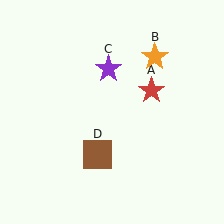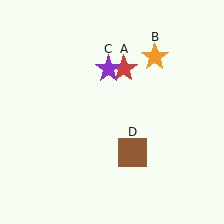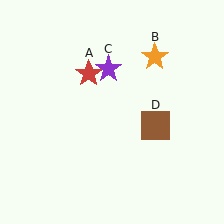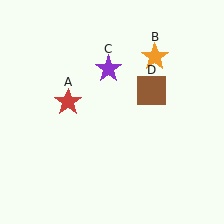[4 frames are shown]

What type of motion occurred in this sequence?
The red star (object A), brown square (object D) rotated counterclockwise around the center of the scene.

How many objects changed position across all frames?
2 objects changed position: red star (object A), brown square (object D).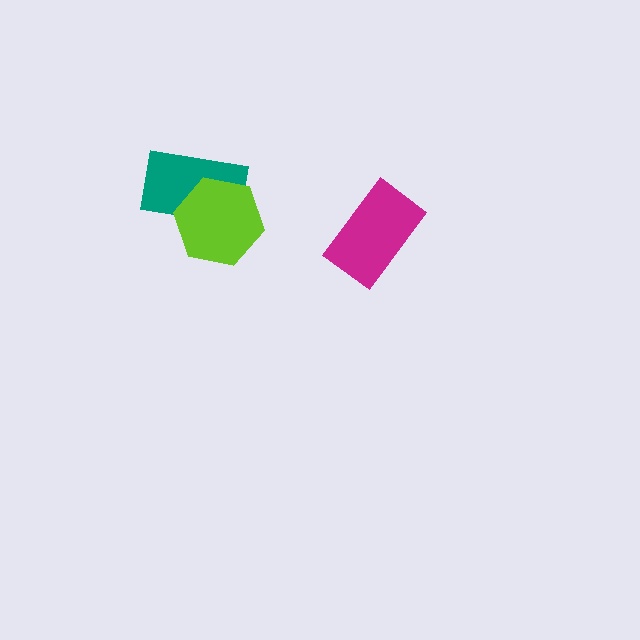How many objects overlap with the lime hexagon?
1 object overlaps with the lime hexagon.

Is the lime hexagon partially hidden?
No, no other shape covers it.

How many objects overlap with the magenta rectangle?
0 objects overlap with the magenta rectangle.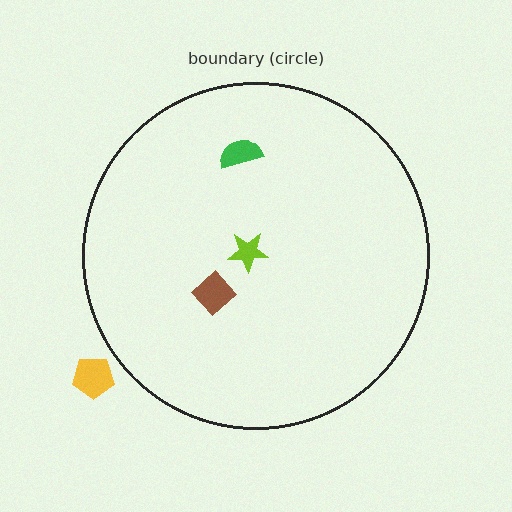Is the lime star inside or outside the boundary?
Inside.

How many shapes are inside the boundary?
3 inside, 1 outside.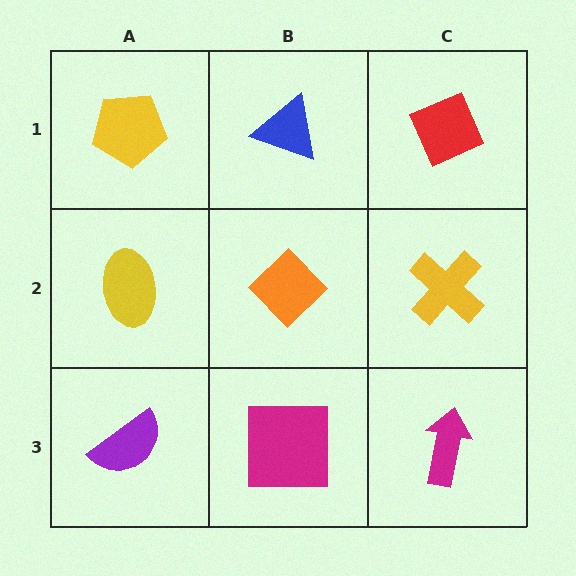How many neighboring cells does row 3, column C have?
2.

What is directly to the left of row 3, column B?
A purple semicircle.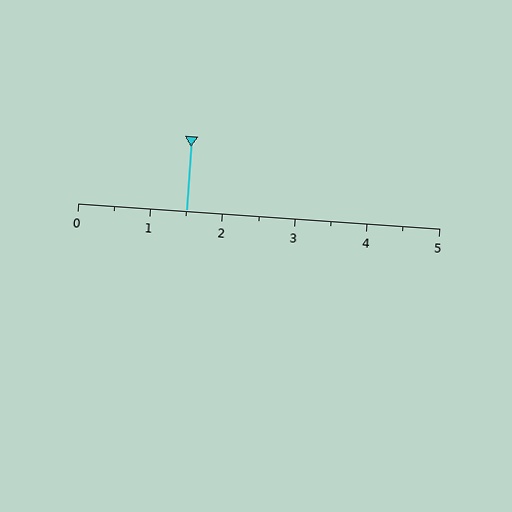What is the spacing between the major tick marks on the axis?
The major ticks are spaced 1 apart.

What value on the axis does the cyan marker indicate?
The marker indicates approximately 1.5.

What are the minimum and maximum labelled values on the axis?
The axis runs from 0 to 5.